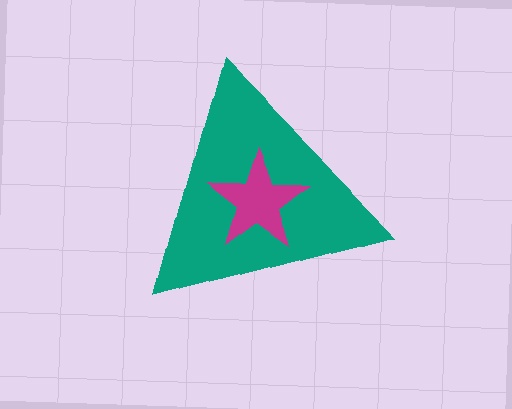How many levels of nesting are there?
2.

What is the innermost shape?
The magenta star.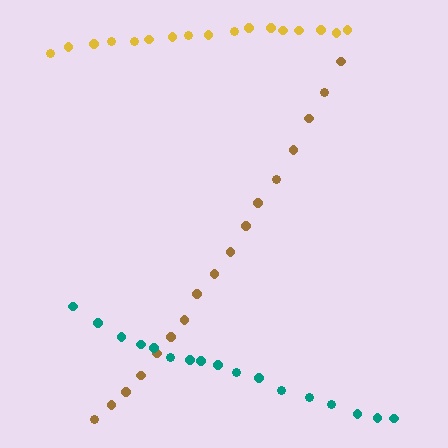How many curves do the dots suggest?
There are 3 distinct paths.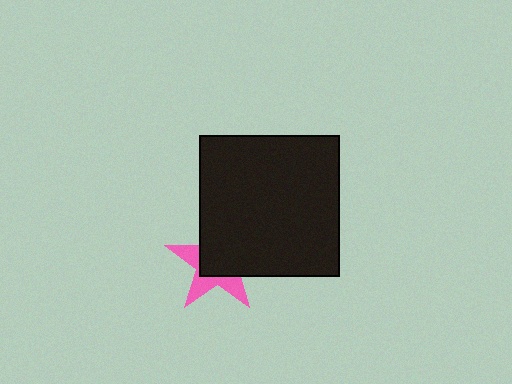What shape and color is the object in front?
The object in front is a black square.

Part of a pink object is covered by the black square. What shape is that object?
It is a star.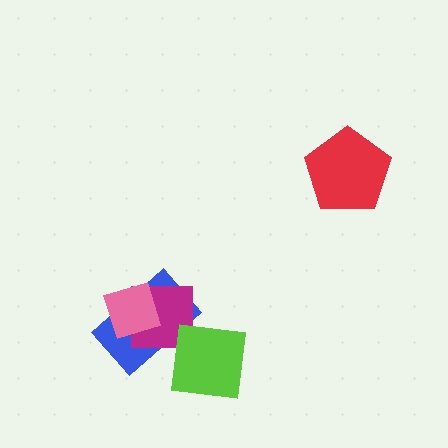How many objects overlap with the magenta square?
2 objects overlap with the magenta square.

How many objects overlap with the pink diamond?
2 objects overlap with the pink diamond.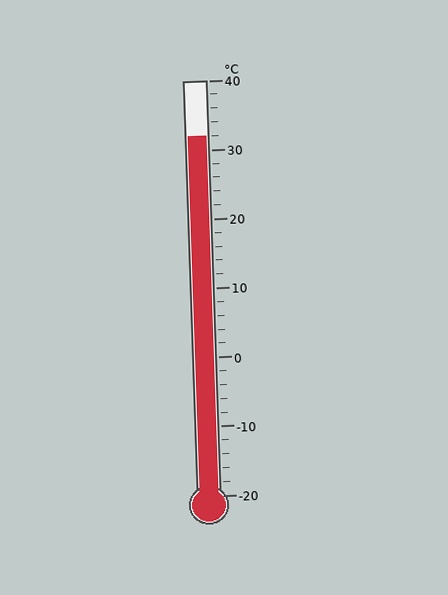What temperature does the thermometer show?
The thermometer shows approximately 32°C.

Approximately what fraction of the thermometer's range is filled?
The thermometer is filled to approximately 85% of its range.